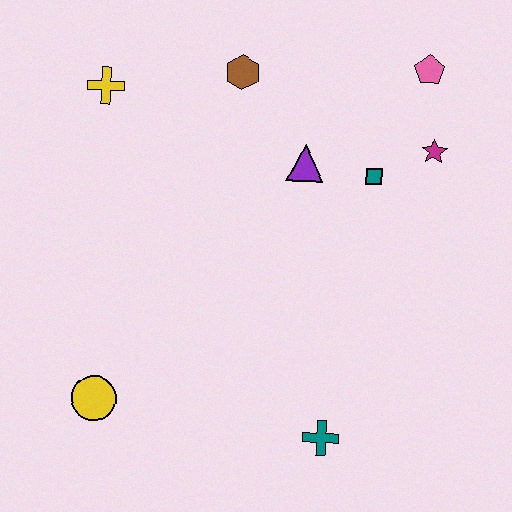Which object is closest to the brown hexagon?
The purple triangle is closest to the brown hexagon.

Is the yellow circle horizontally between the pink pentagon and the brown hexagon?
No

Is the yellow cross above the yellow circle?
Yes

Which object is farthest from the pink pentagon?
The yellow circle is farthest from the pink pentagon.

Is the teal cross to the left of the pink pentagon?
Yes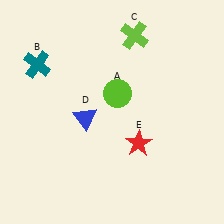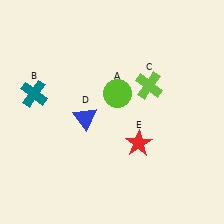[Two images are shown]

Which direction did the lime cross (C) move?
The lime cross (C) moved down.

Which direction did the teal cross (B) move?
The teal cross (B) moved down.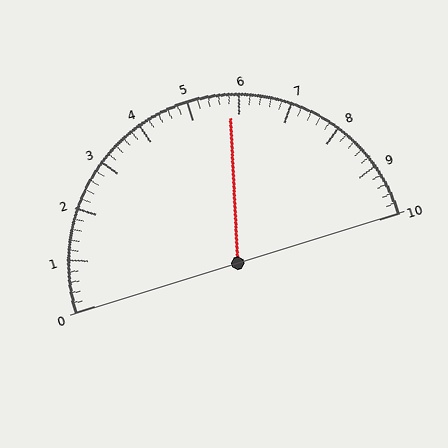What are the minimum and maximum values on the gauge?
The gauge ranges from 0 to 10.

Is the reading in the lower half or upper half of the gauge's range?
The reading is in the upper half of the range (0 to 10).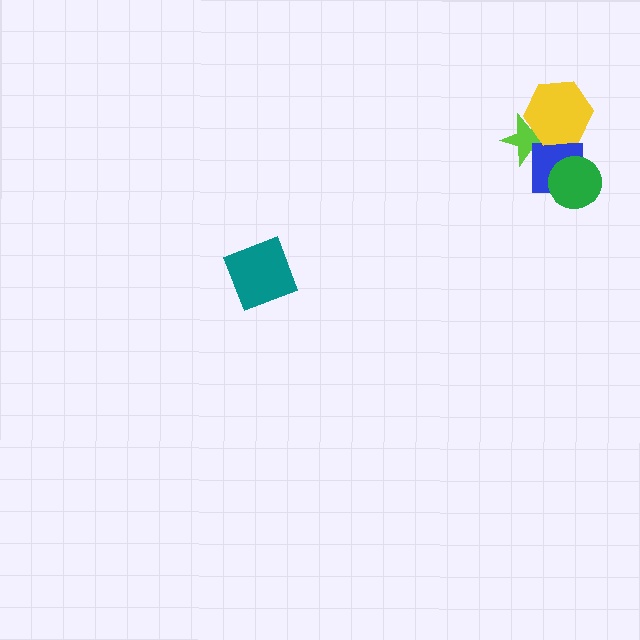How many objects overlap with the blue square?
3 objects overlap with the blue square.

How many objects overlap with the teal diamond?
0 objects overlap with the teal diamond.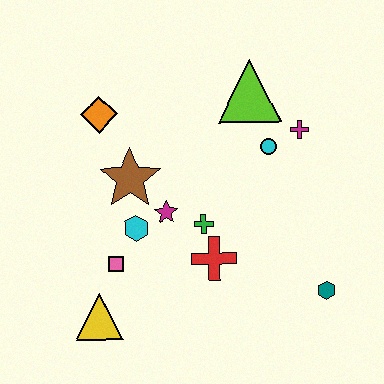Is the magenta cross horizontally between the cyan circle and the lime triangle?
No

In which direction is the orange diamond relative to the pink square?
The orange diamond is above the pink square.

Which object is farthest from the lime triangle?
The yellow triangle is farthest from the lime triangle.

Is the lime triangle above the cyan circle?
Yes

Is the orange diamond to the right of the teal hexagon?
No